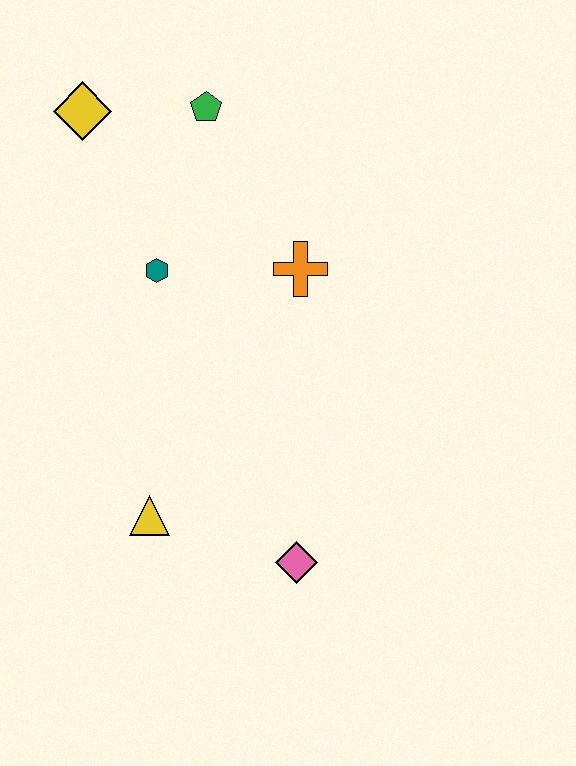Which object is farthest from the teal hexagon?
The pink diamond is farthest from the teal hexagon.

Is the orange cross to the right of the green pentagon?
Yes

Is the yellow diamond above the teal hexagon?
Yes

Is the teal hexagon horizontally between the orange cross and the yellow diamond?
Yes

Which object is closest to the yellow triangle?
The pink diamond is closest to the yellow triangle.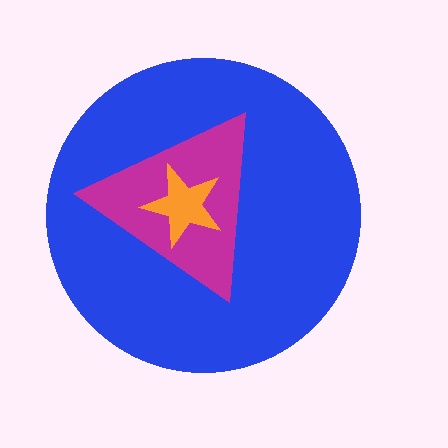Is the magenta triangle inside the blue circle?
Yes.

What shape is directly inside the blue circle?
The magenta triangle.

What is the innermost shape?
The orange star.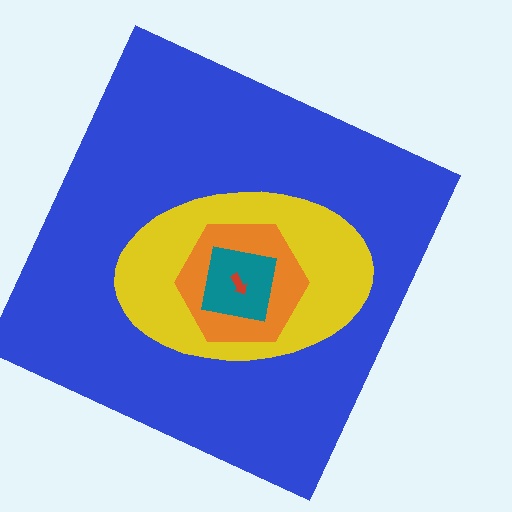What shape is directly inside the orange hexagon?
The teal square.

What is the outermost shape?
The blue square.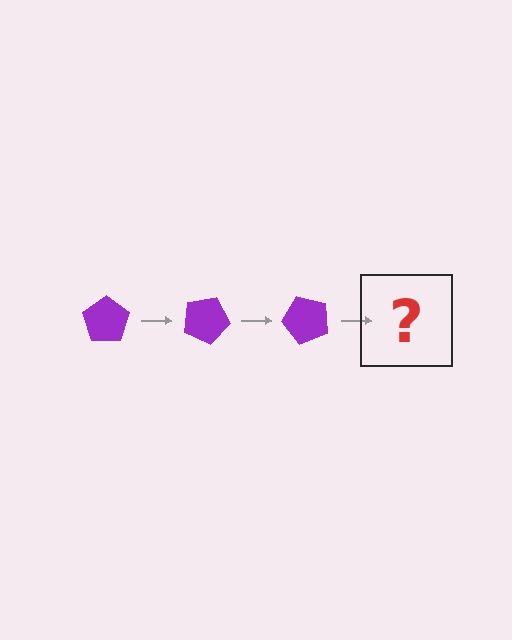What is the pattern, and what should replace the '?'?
The pattern is that the pentagon rotates 25 degrees each step. The '?' should be a purple pentagon rotated 75 degrees.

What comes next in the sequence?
The next element should be a purple pentagon rotated 75 degrees.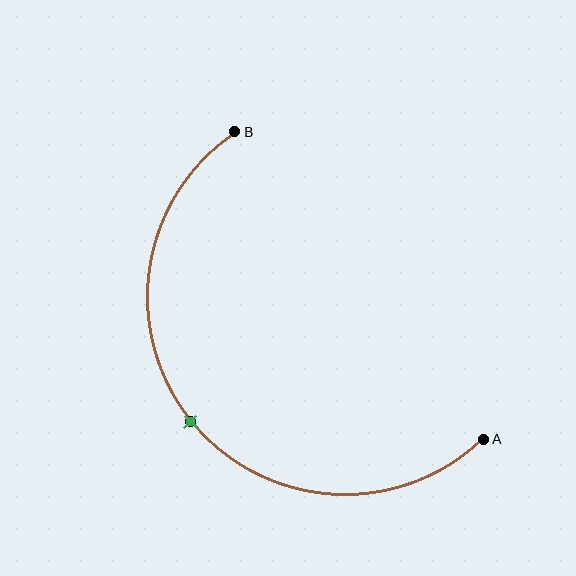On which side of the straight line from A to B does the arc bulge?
The arc bulges below and to the left of the straight line connecting A and B.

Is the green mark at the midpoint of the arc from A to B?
Yes. The green mark lies on the arc at equal arc-length from both A and B — it is the arc midpoint.